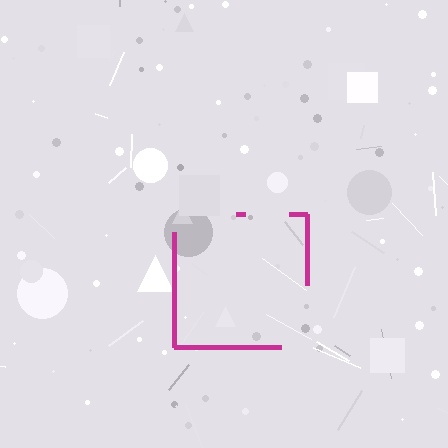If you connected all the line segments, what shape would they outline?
They would outline a square.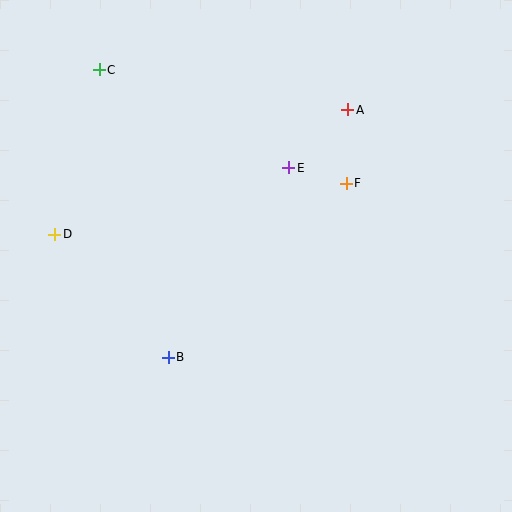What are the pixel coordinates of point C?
Point C is at (99, 70).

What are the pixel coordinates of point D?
Point D is at (55, 234).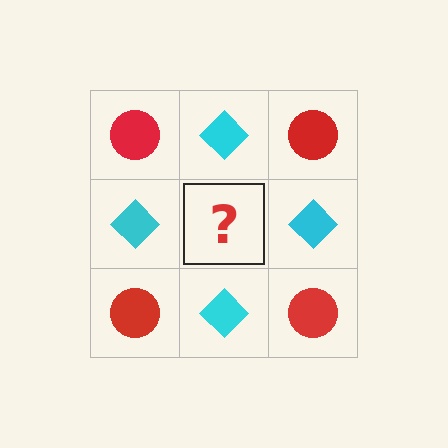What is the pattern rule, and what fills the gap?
The rule is that it alternates red circle and cyan diamond in a checkerboard pattern. The gap should be filled with a red circle.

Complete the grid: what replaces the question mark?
The question mark should be replaced with a red circle.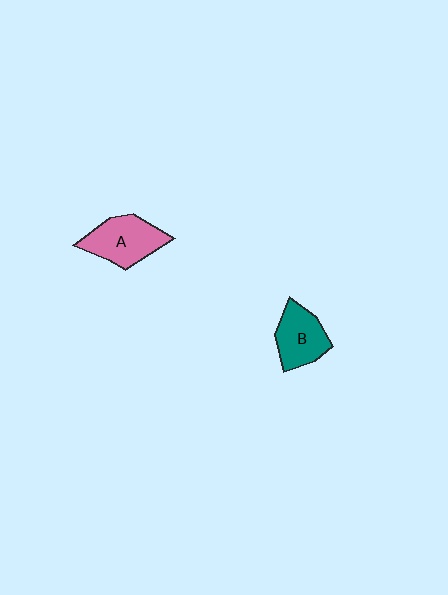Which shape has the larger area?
Shape A (pink).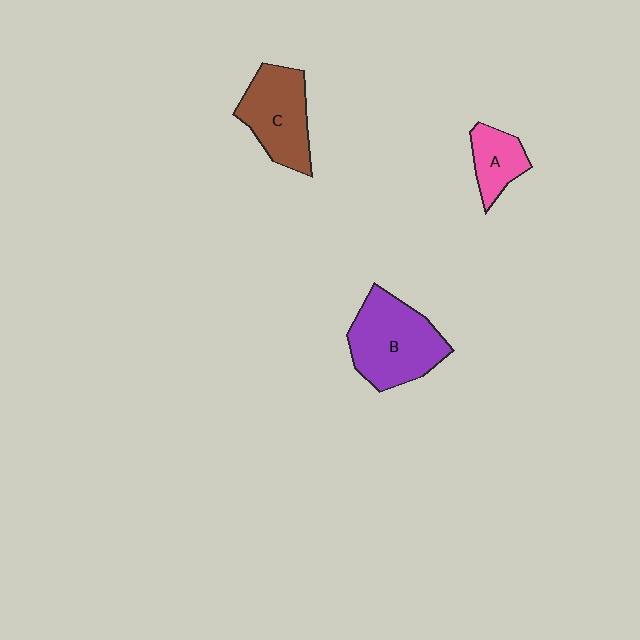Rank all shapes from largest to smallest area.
From largest to smallest: B (purple), C (brown), A (pink).